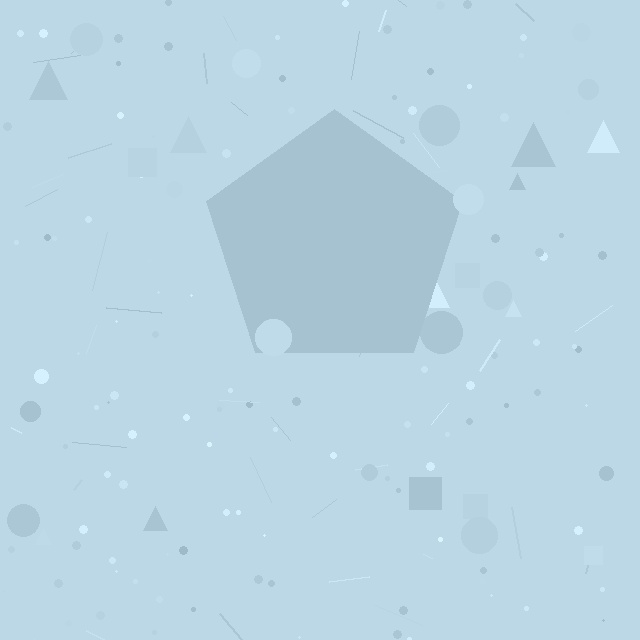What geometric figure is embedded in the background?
A pentagon is embedded in the background.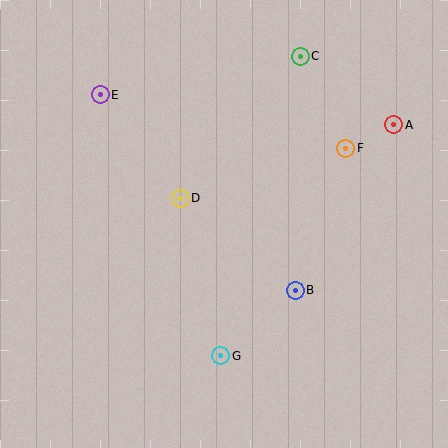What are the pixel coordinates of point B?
Point B is at (295, 290).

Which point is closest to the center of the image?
Point D at (180, 198) is closest to the center.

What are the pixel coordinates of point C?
Point C is at (300, 56).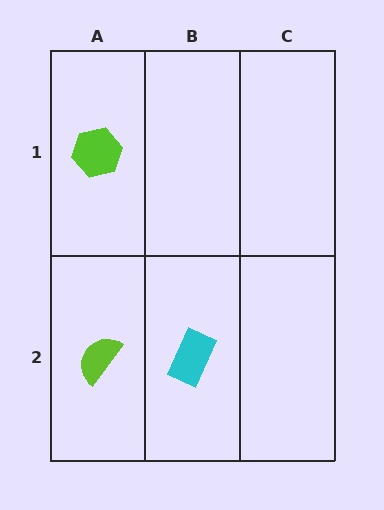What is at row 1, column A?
A lime hexagon.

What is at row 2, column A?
A lime semicircle.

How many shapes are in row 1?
1 shape.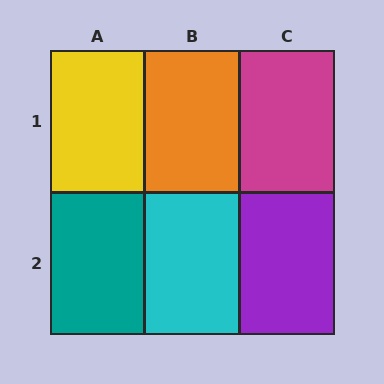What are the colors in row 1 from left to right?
Yellow, orange, magenta.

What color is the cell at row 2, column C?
Purple.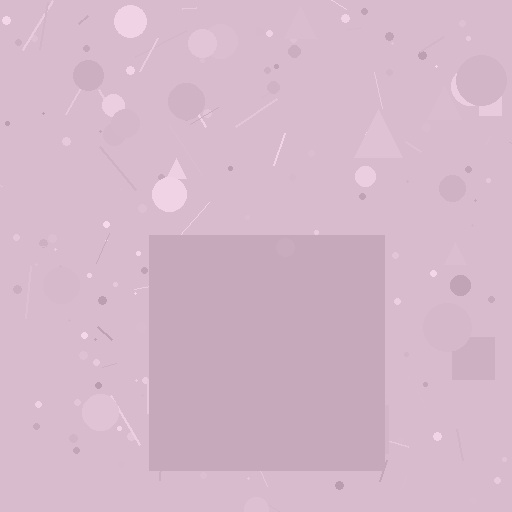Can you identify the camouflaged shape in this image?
The camouflaged shape is a square.